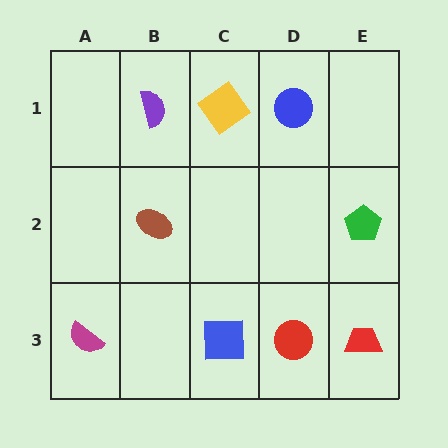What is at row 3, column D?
A red circle.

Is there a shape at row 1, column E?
No, that cell is empty.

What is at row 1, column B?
A purple semicircle.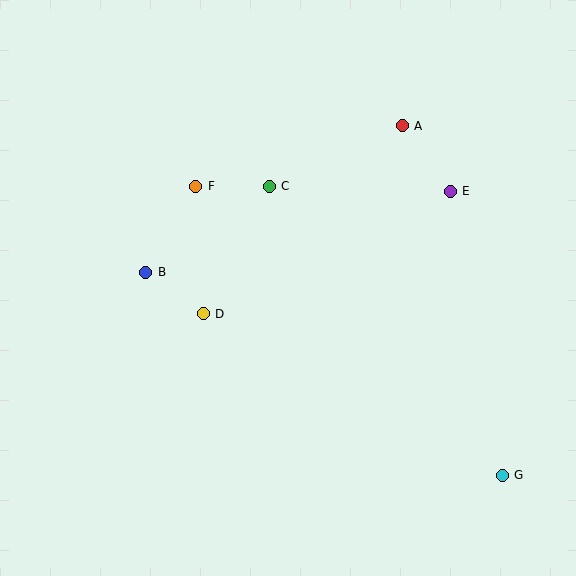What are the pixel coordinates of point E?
Point E is at (450, 191).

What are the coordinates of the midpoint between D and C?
The midpoint between D and C is at (236, 250).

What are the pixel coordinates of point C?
Point C is at (269, 186).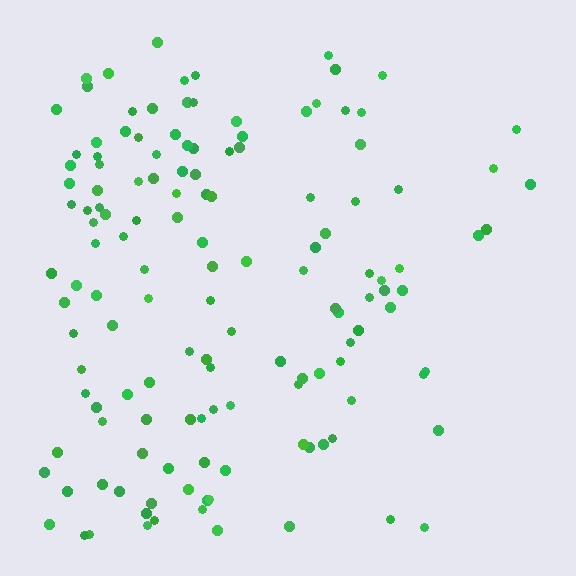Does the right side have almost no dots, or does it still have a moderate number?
Still a moderate number, just noticeably fewer than the left.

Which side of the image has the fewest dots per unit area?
The right.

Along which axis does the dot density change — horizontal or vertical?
Horizontal.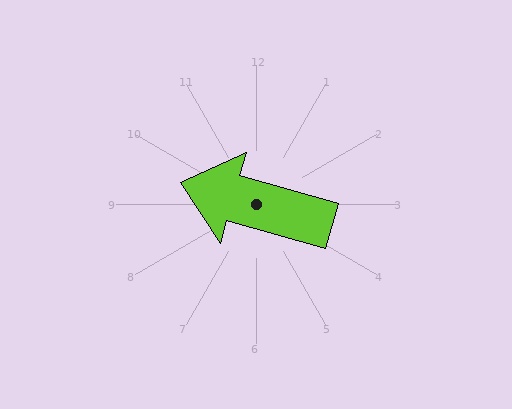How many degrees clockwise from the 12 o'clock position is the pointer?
Approximately 286 degrees.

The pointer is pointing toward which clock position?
Roughly 10 o'clock.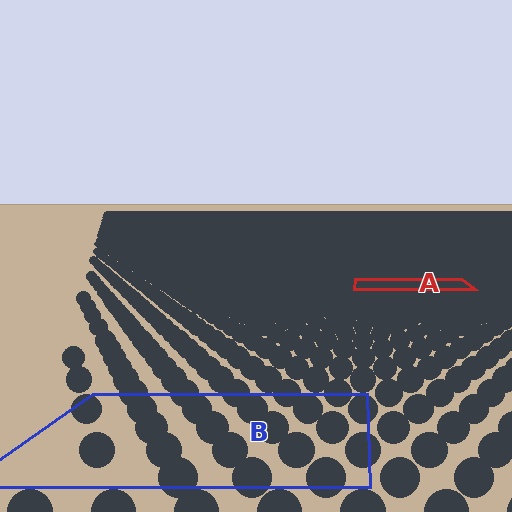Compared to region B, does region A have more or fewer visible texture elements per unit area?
Region A has more texture elements per unit area — they are packed more densely because it is farther away.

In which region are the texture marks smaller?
The texture marks are smaller in region A, because it is farther away.